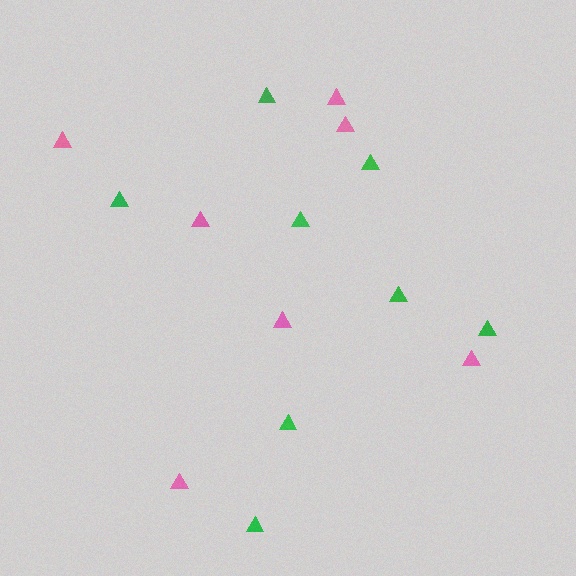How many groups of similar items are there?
There are 2 groups: one group of green triangles (8) and one group of pink triangles (7).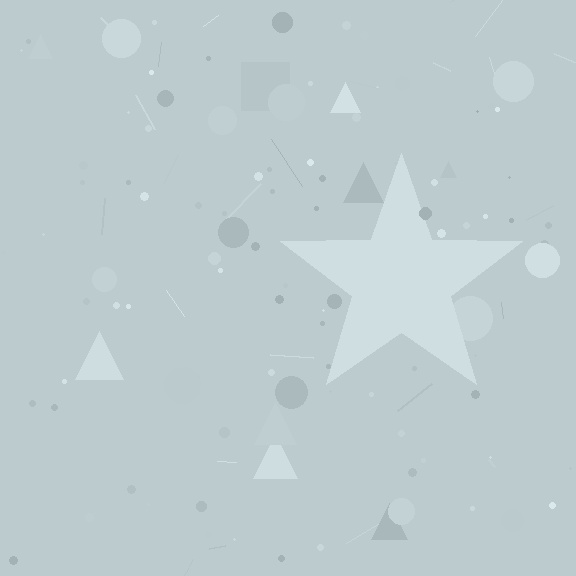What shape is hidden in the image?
A star is hidden in the image.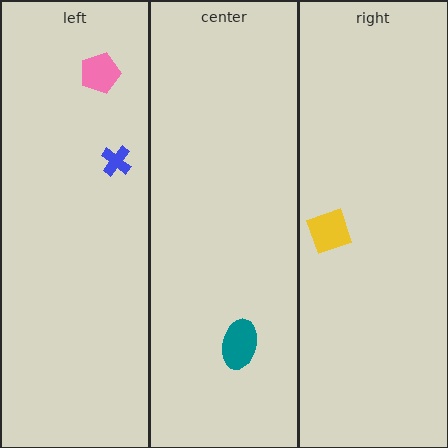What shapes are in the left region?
The pink pentagon, the blue cross.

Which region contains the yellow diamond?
The right region.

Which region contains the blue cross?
The left region.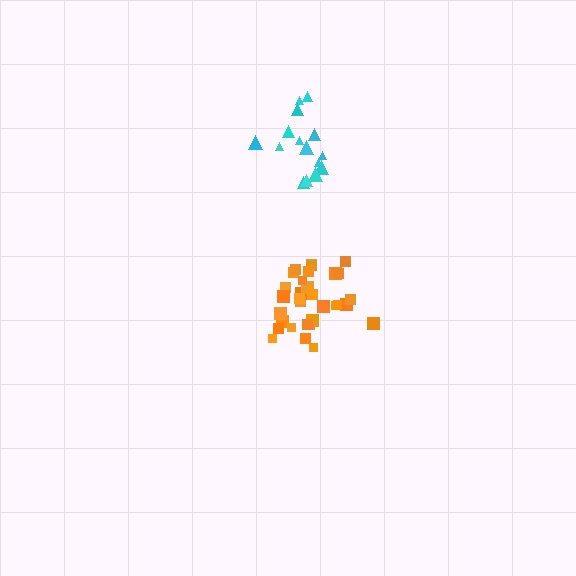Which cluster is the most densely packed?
Orange.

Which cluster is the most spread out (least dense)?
Cyan.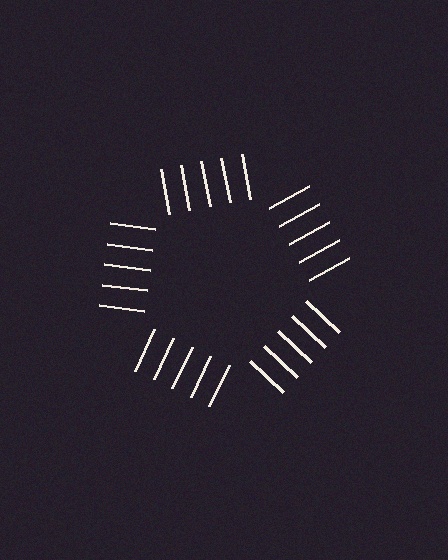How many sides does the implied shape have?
5 sides — the line-ends trace a pentagon.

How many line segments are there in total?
25 — 5 along each of the 5 edges.